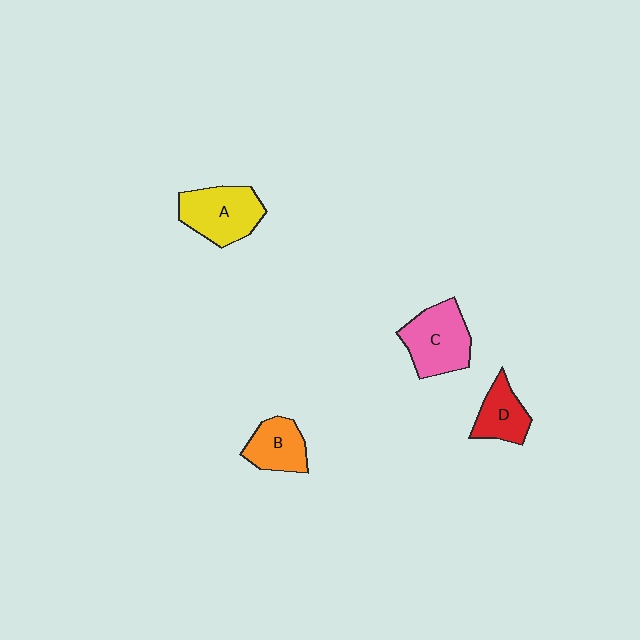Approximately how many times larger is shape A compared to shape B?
Approximately 1.4 times.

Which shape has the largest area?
Shape C (pink).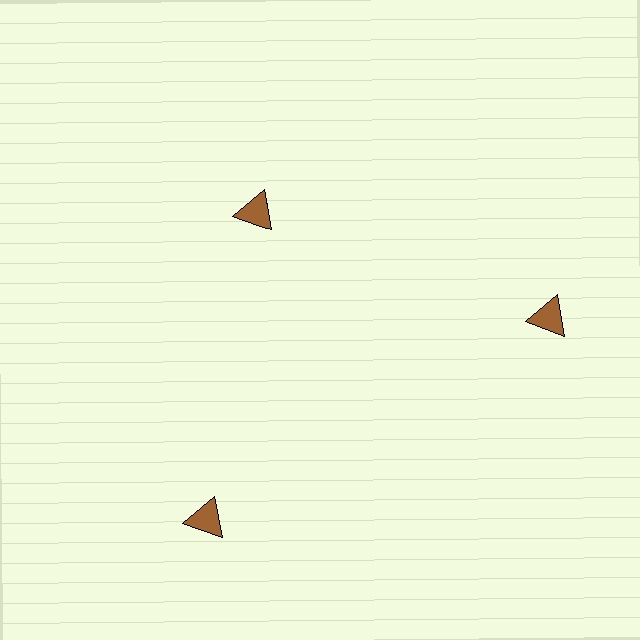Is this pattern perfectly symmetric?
No. The 3 brown triangles are arranged in a ring, but one element near the 11 o'clock position is pulled inward toward the center, breaking the 3-fold rotational symmetry.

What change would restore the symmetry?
The symmetry would be restored by moving it outward, back onto the ring so that all 3 triangles sit at equal angles and equal distance from the center.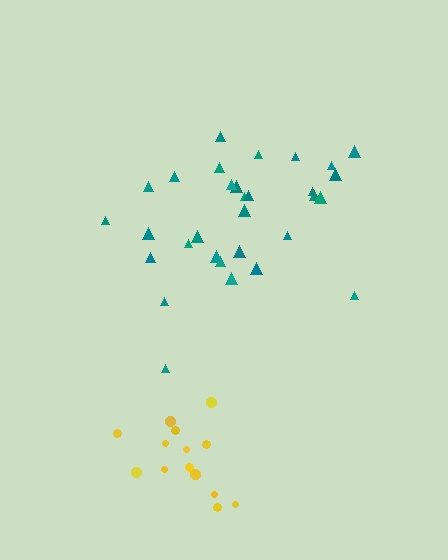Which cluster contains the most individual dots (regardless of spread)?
Teal (31).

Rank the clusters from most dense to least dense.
yellow, teal.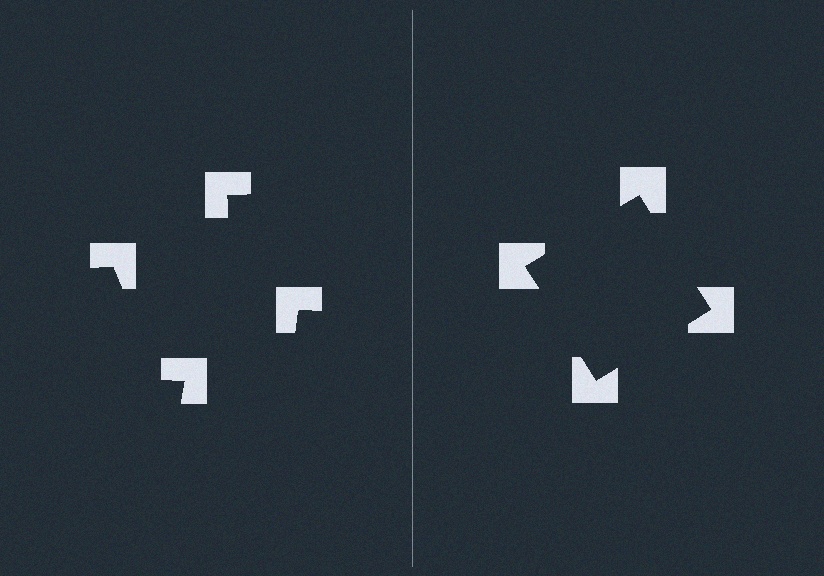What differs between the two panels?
The notched squares are positioned identically on both sides; only the wedge orientations differ. On the right they align to a square; on the left they are misaligned.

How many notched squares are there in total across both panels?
8 — 4 on each side.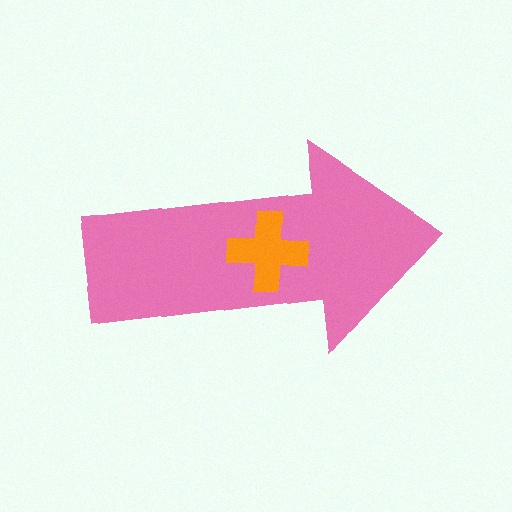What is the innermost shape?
The orange cross.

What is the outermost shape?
The pink arrow.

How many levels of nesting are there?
2.